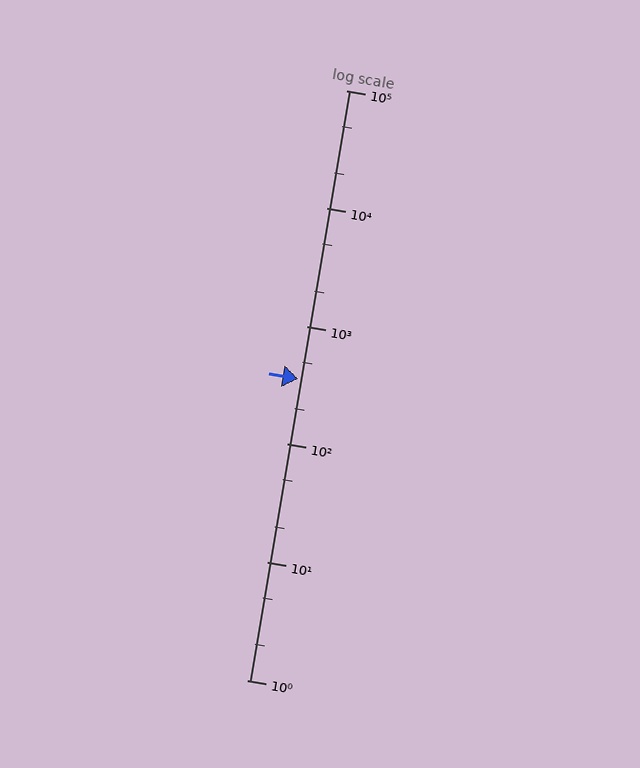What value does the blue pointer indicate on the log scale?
The pointer indicates approximately 360.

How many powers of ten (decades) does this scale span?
The scale spans 5 decades, from 1 to 100000.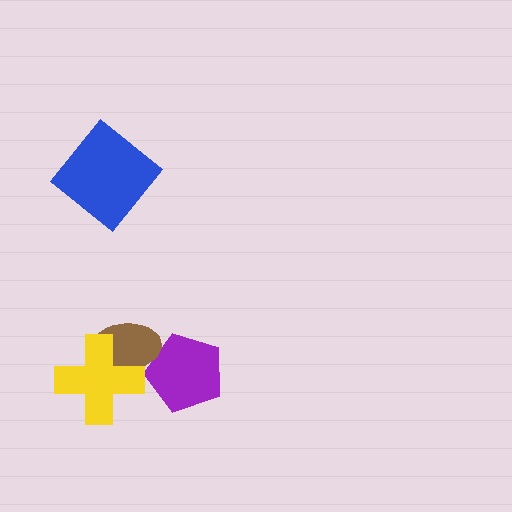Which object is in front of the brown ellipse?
The yellow cross is in front of the brown ellipse.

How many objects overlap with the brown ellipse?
2 objects overlap with the brown ellipse.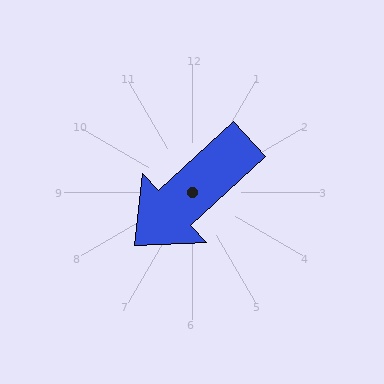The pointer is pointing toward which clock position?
Roughly 8 o'clock.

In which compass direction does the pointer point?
Southwest.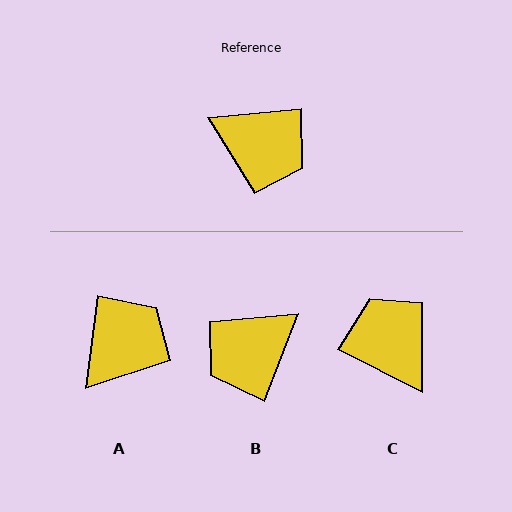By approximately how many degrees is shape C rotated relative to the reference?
Approximately 148 degrees counter-clockwise.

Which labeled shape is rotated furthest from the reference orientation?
C, about 148 degrees away.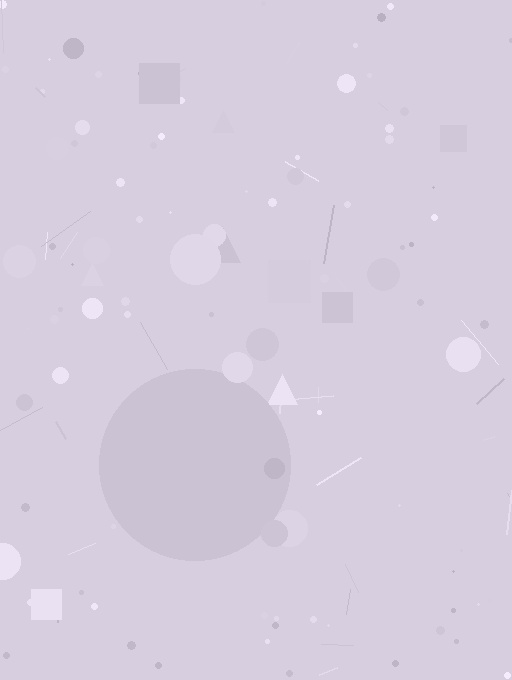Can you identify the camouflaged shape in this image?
The camouflaged shape is a circle.